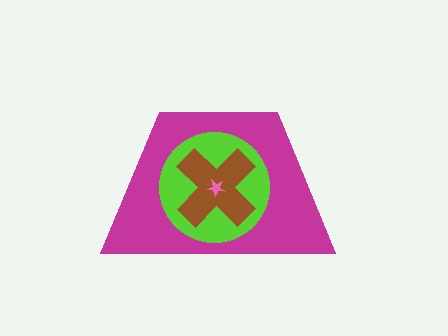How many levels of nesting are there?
4.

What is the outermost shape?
The magenta trapezoid.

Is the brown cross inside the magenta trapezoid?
Yes.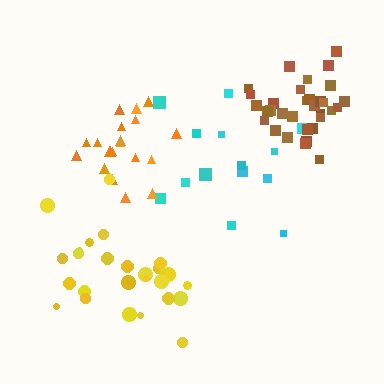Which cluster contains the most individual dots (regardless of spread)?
Brown (33).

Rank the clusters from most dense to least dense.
brown, orange, yellow, cyan.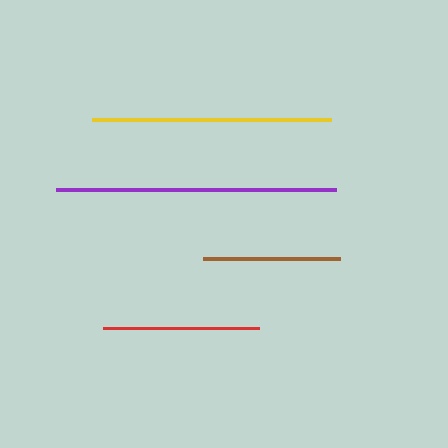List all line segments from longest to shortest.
From longest to shortest: purple, yellow, red, brown.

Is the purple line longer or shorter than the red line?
The purple line is longer than the red line.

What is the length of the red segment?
The red segment is approximately 156 pixels long.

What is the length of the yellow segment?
The yellow segment is approximately 239 pixels long.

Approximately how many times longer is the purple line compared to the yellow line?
The purple line is approximately 1.2 times the length of the yellow line.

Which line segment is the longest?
The purple line is the longest at approximately 280 pixels.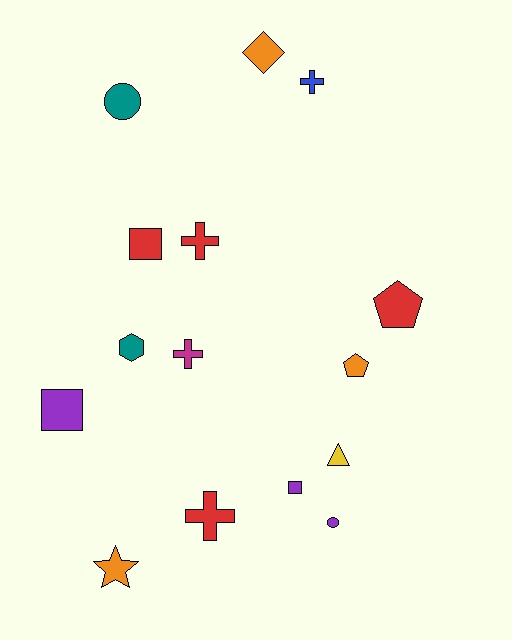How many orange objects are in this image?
There are 3 orange objects.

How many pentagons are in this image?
There are 2 pentagons.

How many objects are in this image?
There are 15 objects.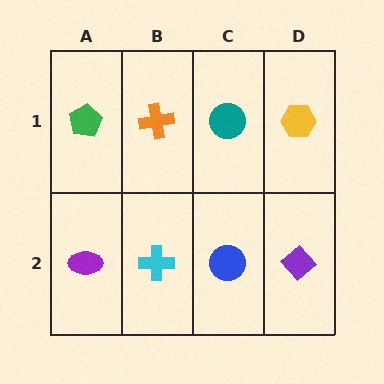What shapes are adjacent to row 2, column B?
An orange cross (row 1, column B), a purple ellipse (row 2, column A), a blue circle (row 2, column C).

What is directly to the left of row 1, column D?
A teal circle.